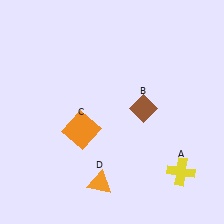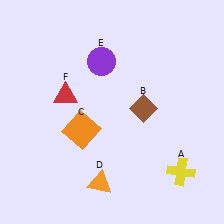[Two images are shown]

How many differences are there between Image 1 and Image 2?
There are 2 differences between the two images.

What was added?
A purple circle (E), a red triangle (F) were added in Image 2.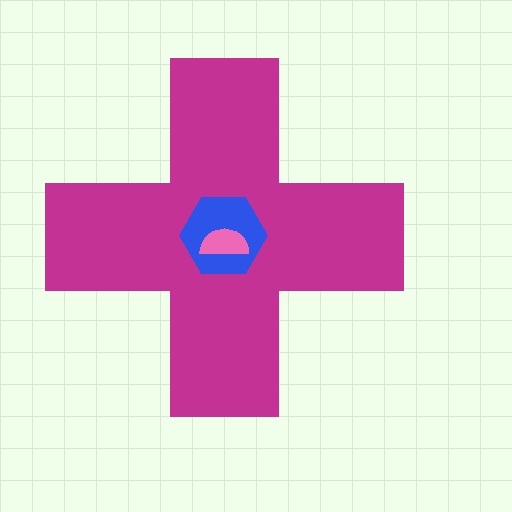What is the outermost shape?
The magenta cross.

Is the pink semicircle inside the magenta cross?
Yes.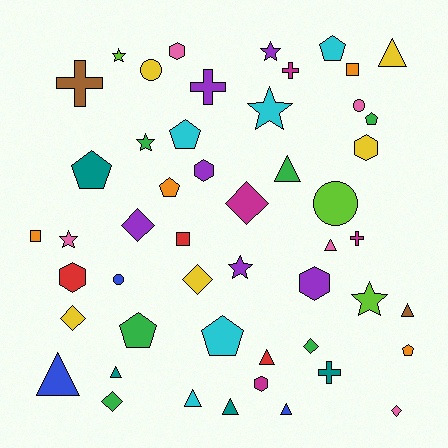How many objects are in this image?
There are 50 objects.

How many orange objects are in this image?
There are 4 orange objects.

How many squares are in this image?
There are 3 squares.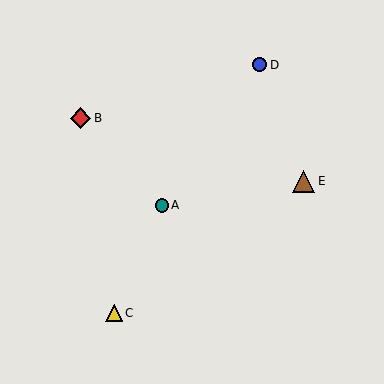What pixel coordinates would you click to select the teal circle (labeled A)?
Click at (162, 205) to select the teal circle A.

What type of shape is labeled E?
Shape E is a brown triangle.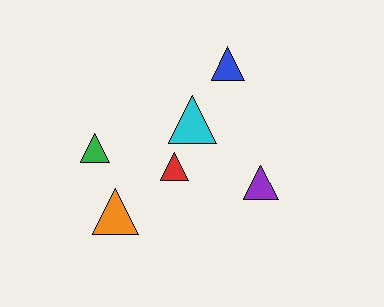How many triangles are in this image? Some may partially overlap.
There are 6 triangles.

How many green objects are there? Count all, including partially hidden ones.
There is 1 green object.